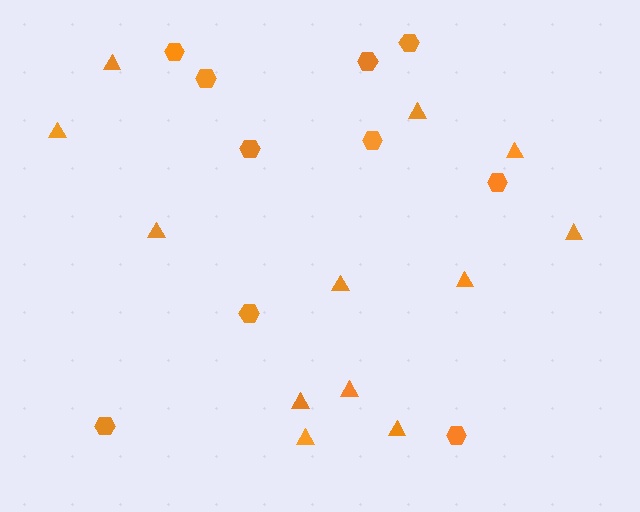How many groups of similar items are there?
There are 2 groups: one group of triangles (12) and one group of hexagons (10).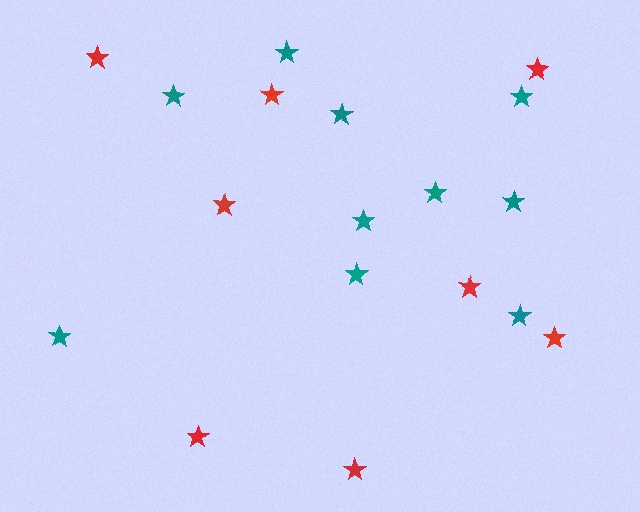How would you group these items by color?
There are 2 groups: one group of teal stars (10) and one group of red stars (8).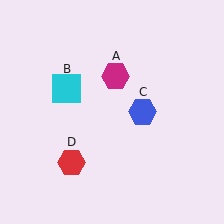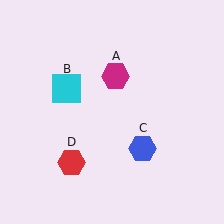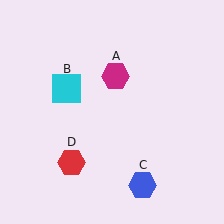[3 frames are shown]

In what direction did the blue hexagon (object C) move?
The blue hexagon (object C) moved down.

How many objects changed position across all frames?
1 object changed position: blue hexagon (object C).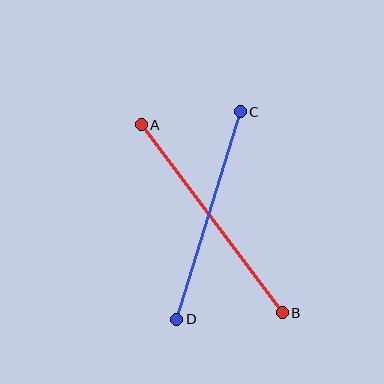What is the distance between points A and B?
The distance is approximately 235 pixels.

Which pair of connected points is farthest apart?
Points A and B are farthest apart.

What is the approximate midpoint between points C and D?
The midpoint is at approximately (208, 215) pixels.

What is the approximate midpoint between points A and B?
The midpoint is at approximately (212, 219) pixels.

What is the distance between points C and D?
The distance is approximately 217 pixels.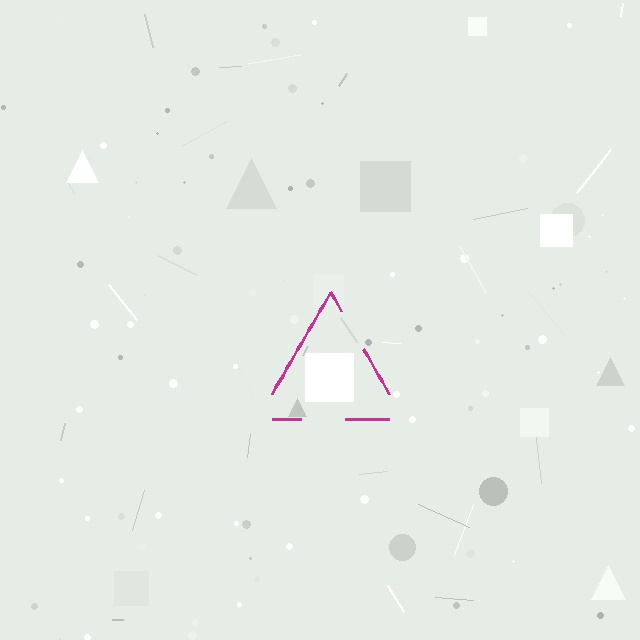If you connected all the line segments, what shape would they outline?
They would outline a triangle.